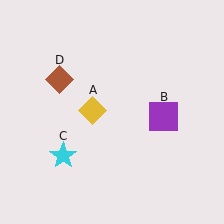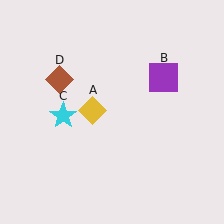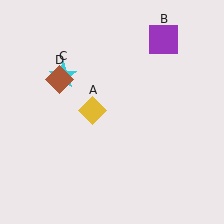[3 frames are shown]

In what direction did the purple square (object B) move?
The purple square (object B) moved up.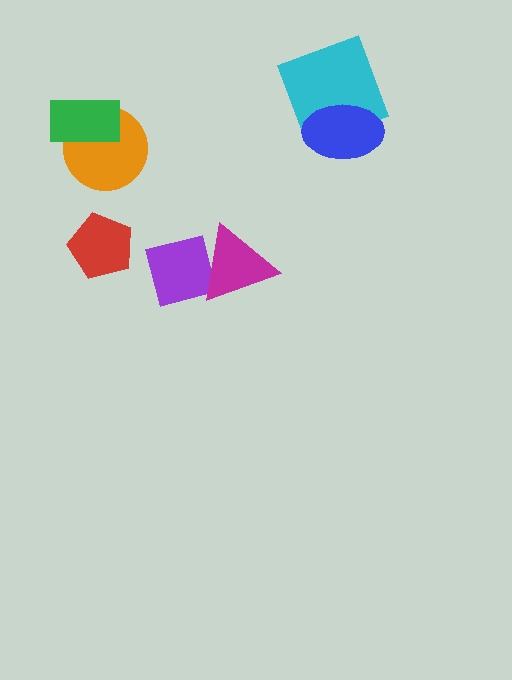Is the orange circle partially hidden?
Yes, it is partially covered by another shape.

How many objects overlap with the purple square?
1 object overlaps with the purple square.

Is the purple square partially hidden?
Yes, it is partially covered by another shape.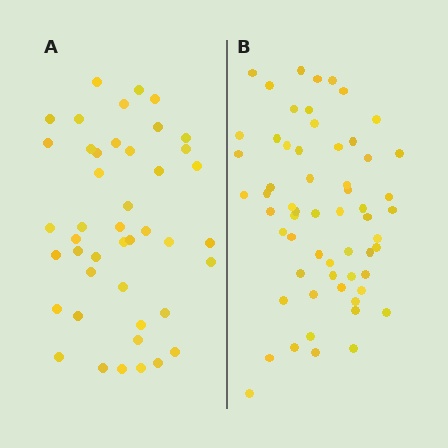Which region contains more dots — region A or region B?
Region B (the right region) has more dots.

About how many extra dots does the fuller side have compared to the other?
Region B has approximately 15 more dots than region A.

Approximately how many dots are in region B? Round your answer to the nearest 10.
About 60 dots.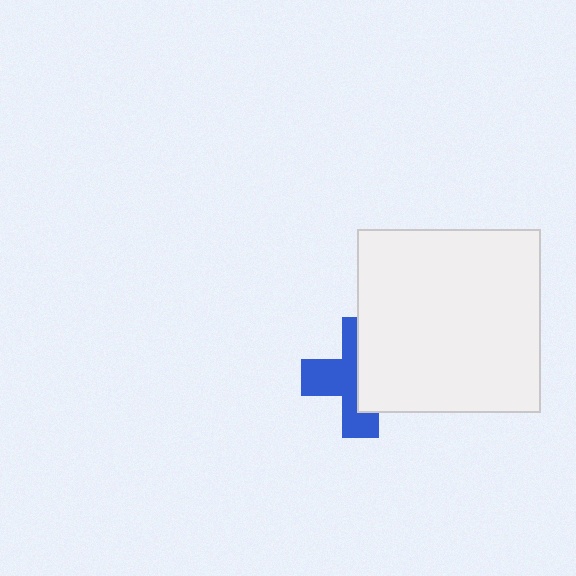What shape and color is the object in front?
The object in front is a white square.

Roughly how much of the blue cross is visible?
About half of it is visible (roughly 52%).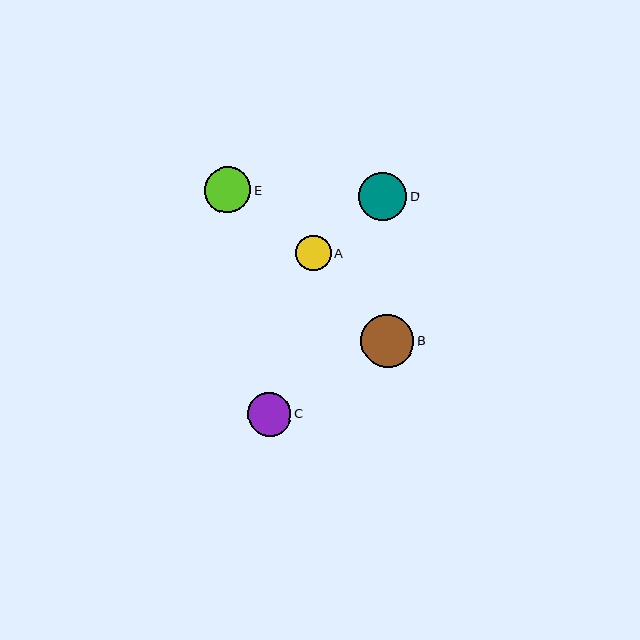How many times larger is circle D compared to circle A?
Circle D is approximately 1.4 times the size of circle A.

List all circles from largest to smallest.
From largest to smallest: B, D, E, C, A.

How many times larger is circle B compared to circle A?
Circle B is approximately 1.5 times the size of circle A.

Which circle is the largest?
Circle B is the largest with a size of approximately 53 pixels.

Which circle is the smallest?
Circle A is the smallest with a size of approximately 35 pixels.